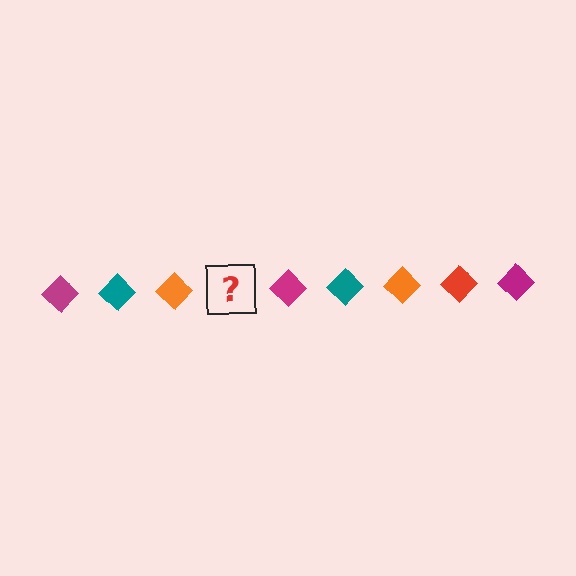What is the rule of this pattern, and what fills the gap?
The rule is that the pattern cycles through magenta, teal, orange, red diamonds. The gap should be filled with a red diamond.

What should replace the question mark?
The question mark should be replaced with a red diamond.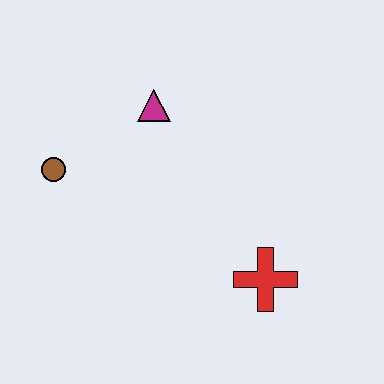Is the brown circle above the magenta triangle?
No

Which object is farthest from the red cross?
The brown circle is farthest from the red cross.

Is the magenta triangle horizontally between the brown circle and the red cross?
Yes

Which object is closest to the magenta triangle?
The brown circle is closest to the magenta triangle.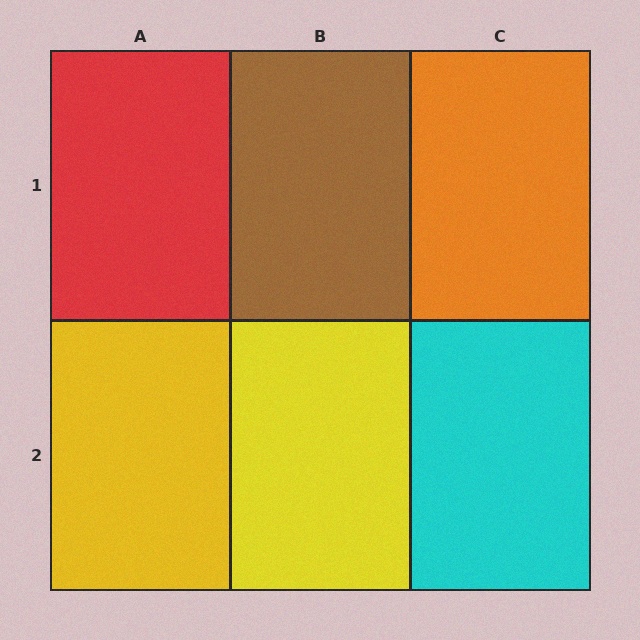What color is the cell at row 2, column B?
Yellow.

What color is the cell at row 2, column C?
Cyan.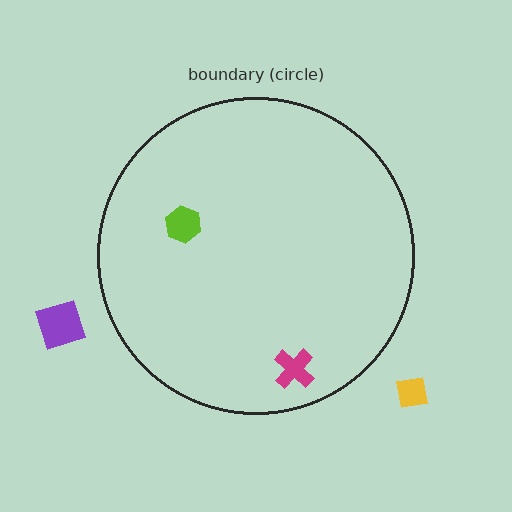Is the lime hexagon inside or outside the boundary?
Inside.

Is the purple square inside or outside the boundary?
Outside.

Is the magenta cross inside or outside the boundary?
Inside.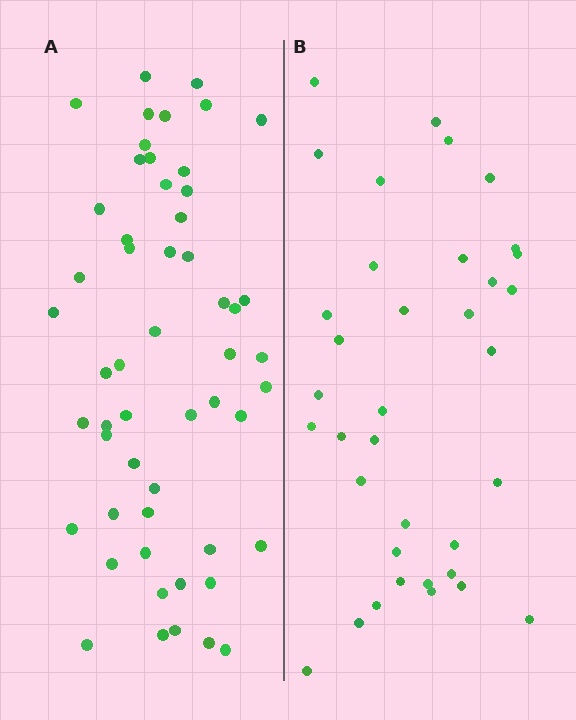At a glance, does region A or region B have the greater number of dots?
Region A (the left region) has more dots.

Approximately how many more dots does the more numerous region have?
Region A has approximately 20 more dots than region B.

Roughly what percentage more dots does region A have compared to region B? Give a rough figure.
About 50% more.